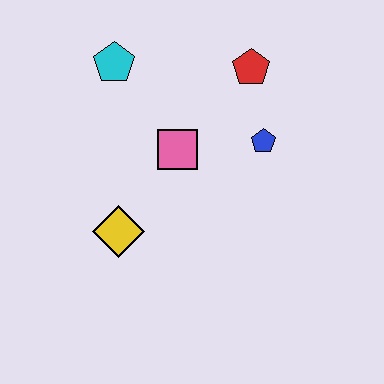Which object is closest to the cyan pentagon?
The pink square is closest to the cyan pentagon.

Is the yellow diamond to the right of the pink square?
No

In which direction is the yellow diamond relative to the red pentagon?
The yellow diamond is below the red pentagon.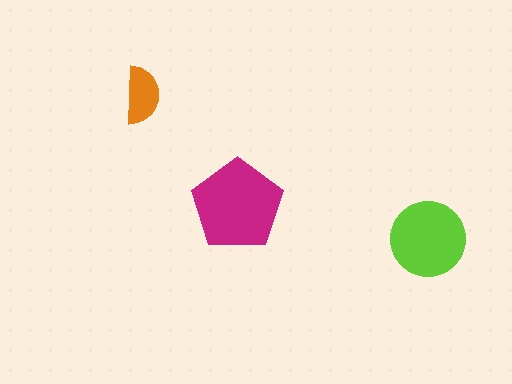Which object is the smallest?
The orange semicircle.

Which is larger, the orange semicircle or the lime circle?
The lime circle.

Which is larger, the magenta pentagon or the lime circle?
The magenta pentagon.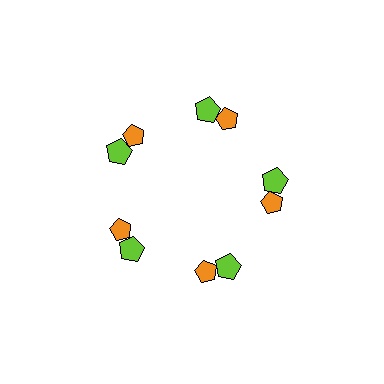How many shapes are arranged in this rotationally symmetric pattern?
There are 10 shapes, arranged in 5 groups of 2.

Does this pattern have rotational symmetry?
Yes, this pattern has 5-fold rotational symmetry. It looks the same after rotating 72 degrees around the center.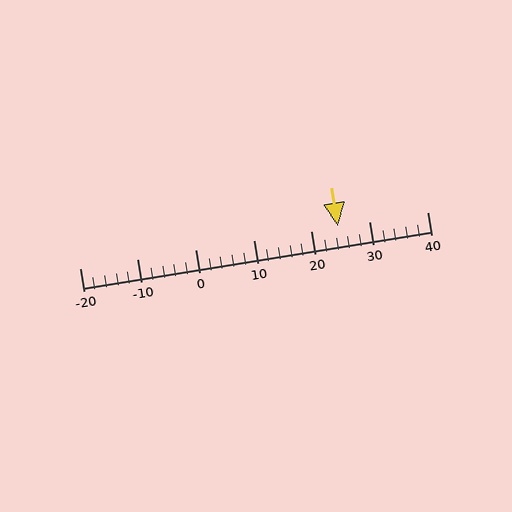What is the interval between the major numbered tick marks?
The major tick marks are spaced 10 units apart.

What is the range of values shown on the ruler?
The ruler shows values from -20 to 40.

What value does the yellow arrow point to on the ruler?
The yellow arrow points to approximately 25.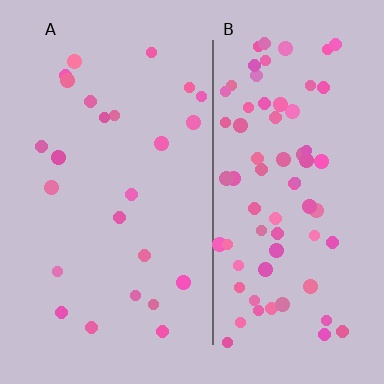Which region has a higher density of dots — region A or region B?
B (the right).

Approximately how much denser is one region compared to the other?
Approximately 3.0× — region B over region A.